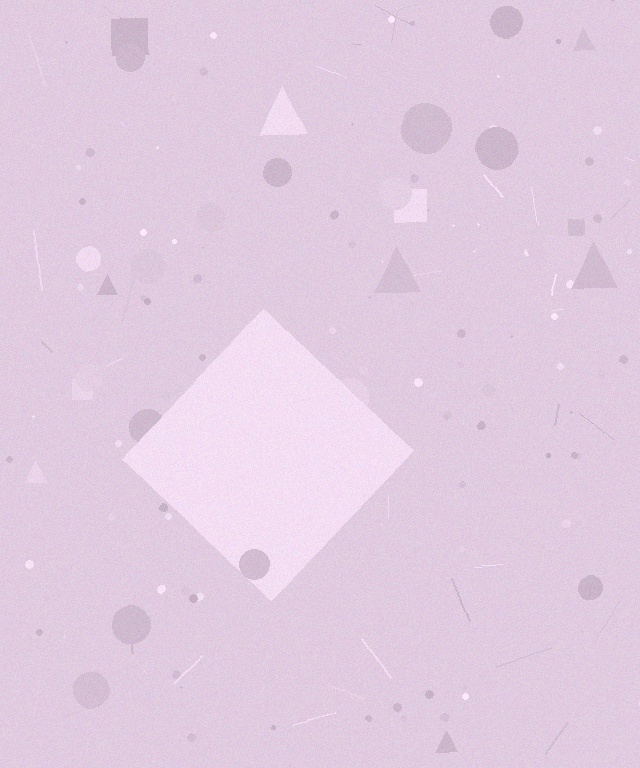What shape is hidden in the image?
A diamond is hidden in the image.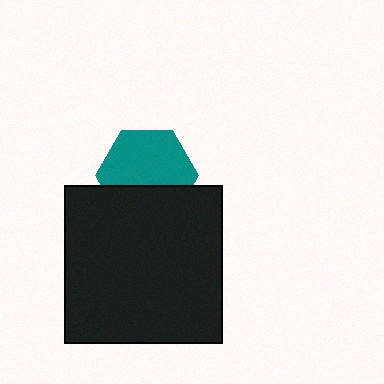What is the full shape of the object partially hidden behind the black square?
The partially hidden object is a teal hexagon.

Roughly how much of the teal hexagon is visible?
About half of it is visible (roughly 64%).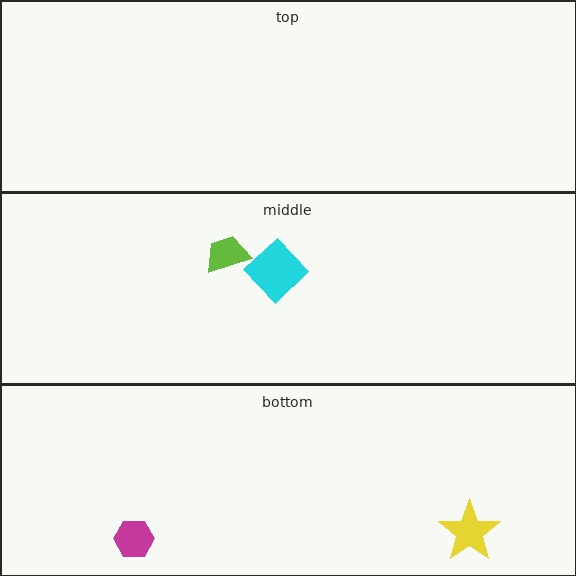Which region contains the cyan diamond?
The middle region.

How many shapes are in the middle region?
2.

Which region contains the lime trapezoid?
The middle region.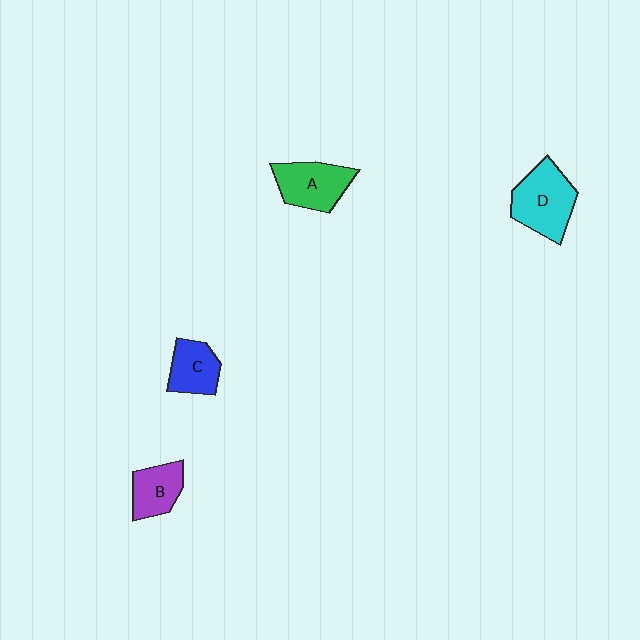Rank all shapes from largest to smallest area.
From largest to smallest: D (cyan), A (green), C (blue), B (purple).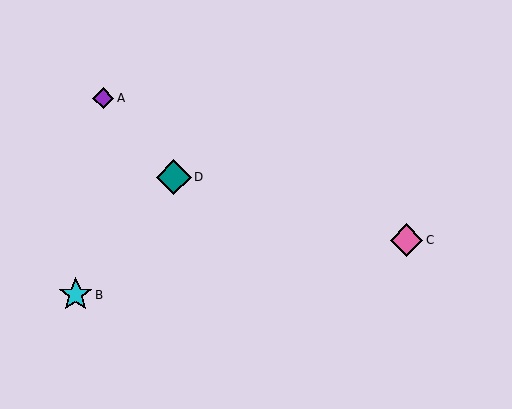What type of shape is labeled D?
Shape D is a teal diamond.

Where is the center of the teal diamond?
The center of the teal diamond is at (174, 177).